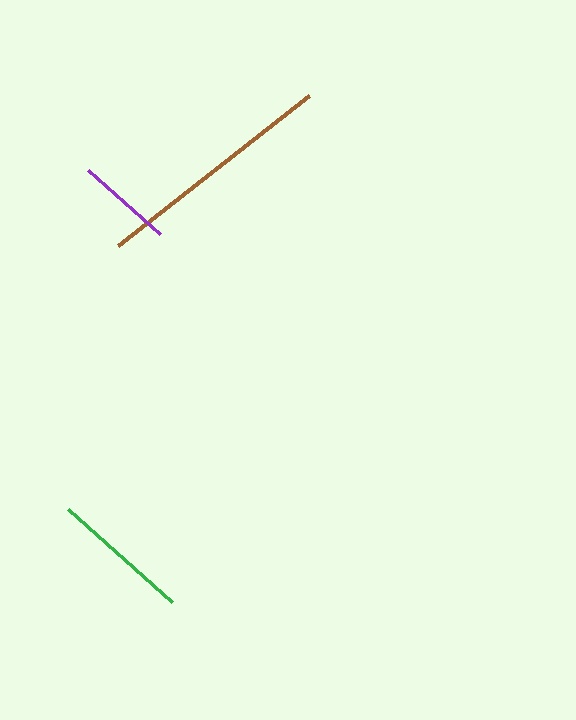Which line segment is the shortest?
The purple line is the shortest at approximately 97 pixels.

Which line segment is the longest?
The brown line is the longest at approximately 243 pixels.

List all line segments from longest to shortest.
From longest to shortest: brown, green, purple.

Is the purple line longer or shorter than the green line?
The green line is longer than the purple line.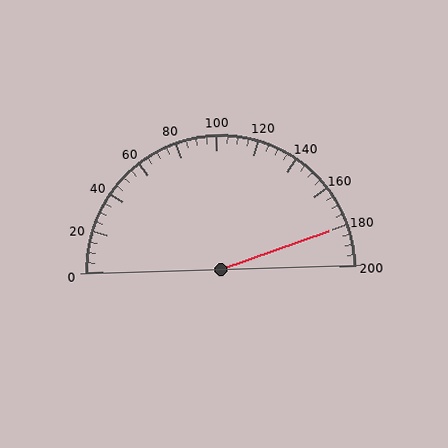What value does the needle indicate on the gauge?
The needle indicates approximately 180.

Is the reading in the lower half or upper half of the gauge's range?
The reading is in the upper half of the range (0 to 200).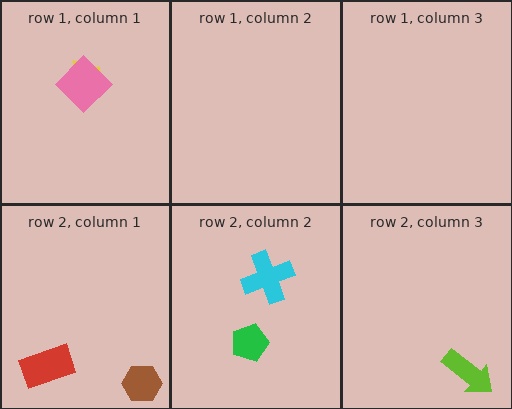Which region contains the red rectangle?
The row 2, column 1 region.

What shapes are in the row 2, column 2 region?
The green pentagon, the cyan cross.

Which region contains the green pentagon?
The row 2, column 2 region.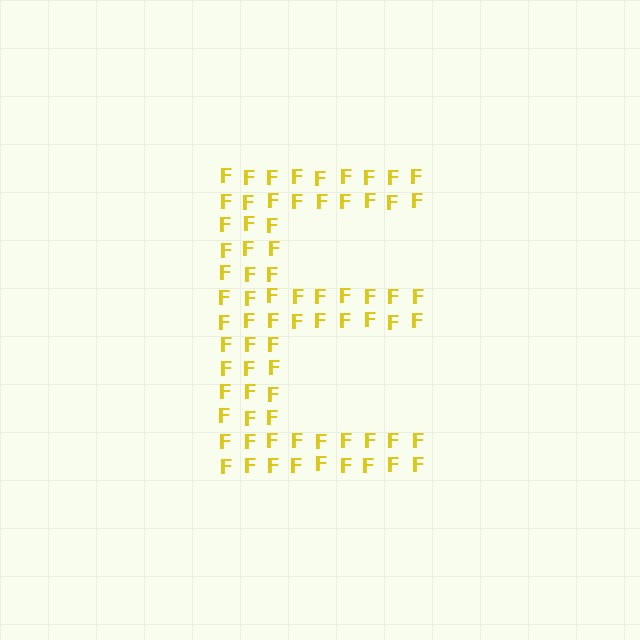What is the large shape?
The large shape is the letter E.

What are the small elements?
The small elements are letter F's.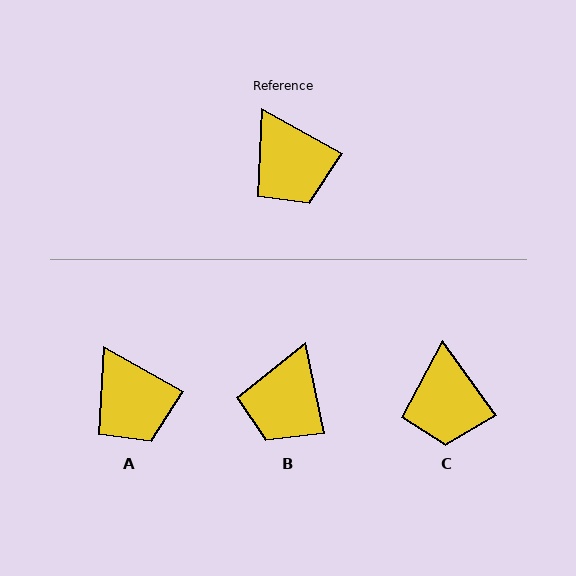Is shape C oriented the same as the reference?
No, it is off by about 25 degrees.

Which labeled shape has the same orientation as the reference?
A.